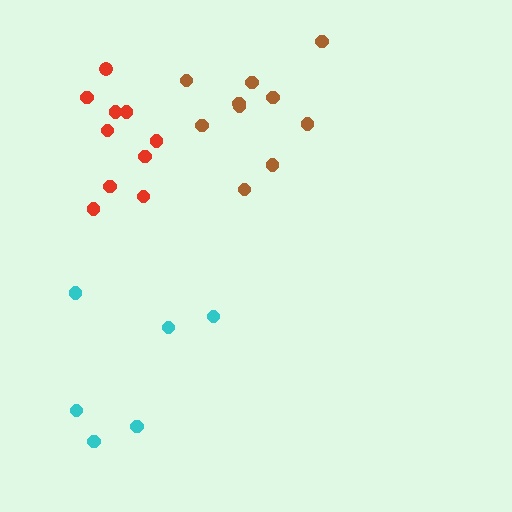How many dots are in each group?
Group 1: 10 dots, Group 2: 6 dots, Group 3: 10 dots (26 total).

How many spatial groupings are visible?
There are 3 spatial groupings.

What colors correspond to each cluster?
The clusters are colored: red, cyan, brown.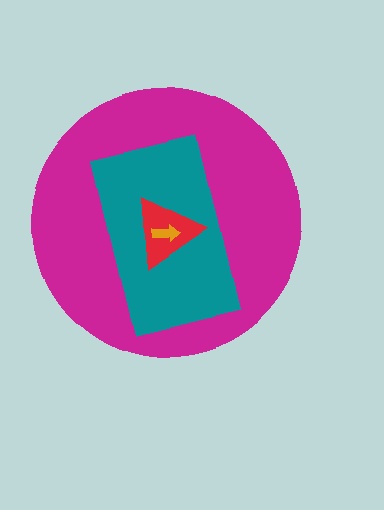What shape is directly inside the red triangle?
The orange arrow.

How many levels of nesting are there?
4.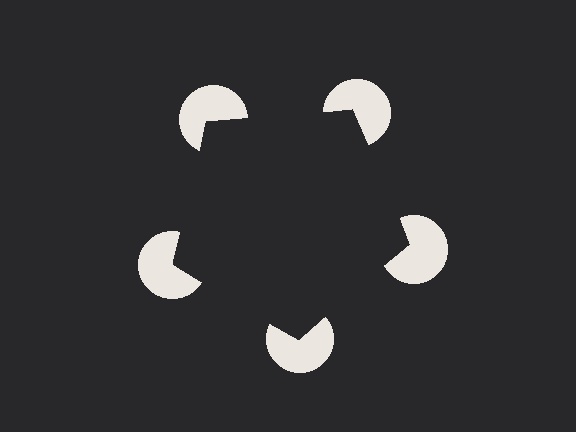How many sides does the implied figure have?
5 sides.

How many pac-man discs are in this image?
There are 5 — one at each vertex of the illusory pentagon.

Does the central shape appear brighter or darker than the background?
It typically appears slightly darker than the background, even though no actual brightness change is drawn.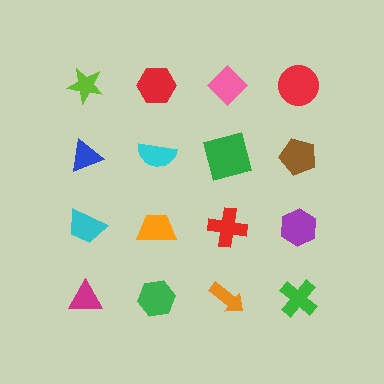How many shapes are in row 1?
4 shapes.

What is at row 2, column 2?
A cyan semicircle.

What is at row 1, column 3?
A pink diamond.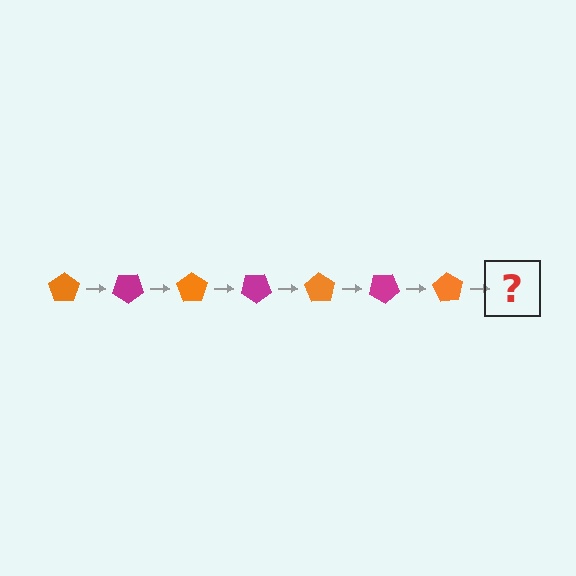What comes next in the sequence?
The next element should be a magenta pentagon, rotated 245 degrees from the start.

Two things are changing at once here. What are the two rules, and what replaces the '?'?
The two rules are that it rotates 35 degrees each step and the color cycles through orange and magenta. The '?' should be a magenta pentagon, rotated 245 degrees from the start.